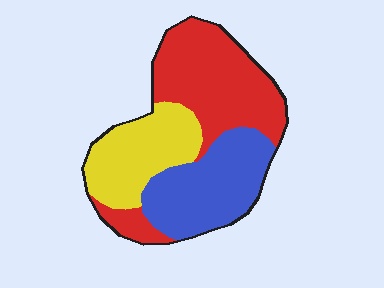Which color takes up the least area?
Yellow, at roughly 25%.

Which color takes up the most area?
Red, at roughly 40%.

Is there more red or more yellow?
Red.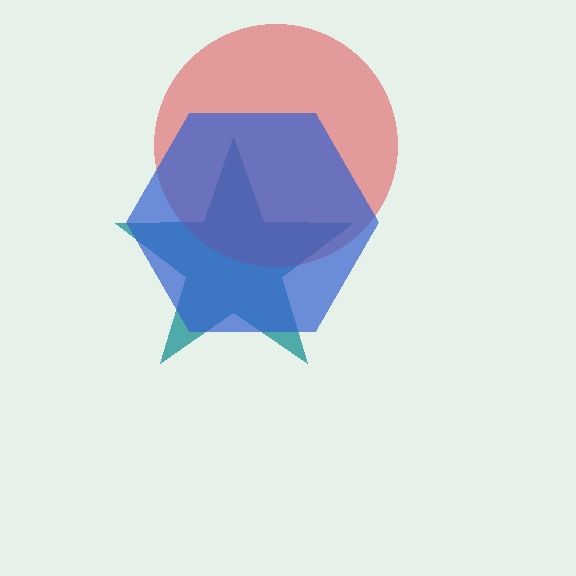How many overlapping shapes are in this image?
There are 3 overlapping shapes in the image.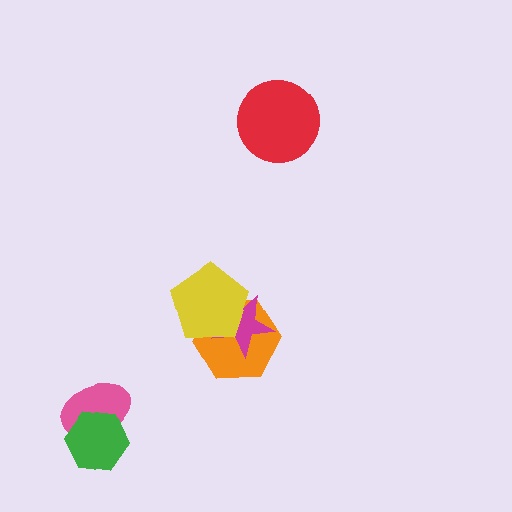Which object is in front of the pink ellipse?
The green hexagon is in front of the pink ellipse.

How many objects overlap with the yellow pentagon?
2 objects overlap with the yellow pentagon.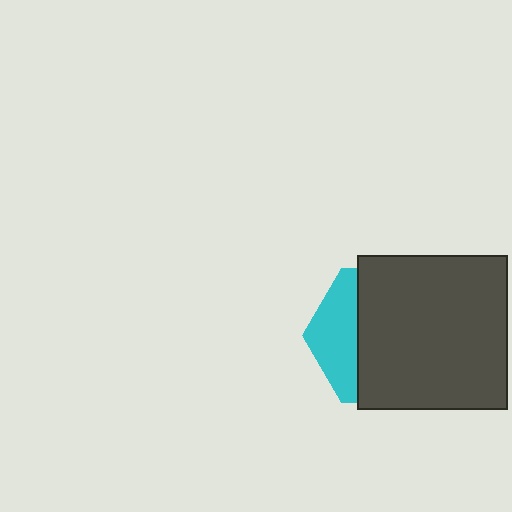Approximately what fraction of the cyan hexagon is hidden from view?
Roughly 69% of the cyan hexagon is hidden behind the dark gray rectangle.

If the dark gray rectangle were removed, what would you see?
You would see the complete cyan hexagon.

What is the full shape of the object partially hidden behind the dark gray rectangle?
The partially hidden object is a cyan hexagon.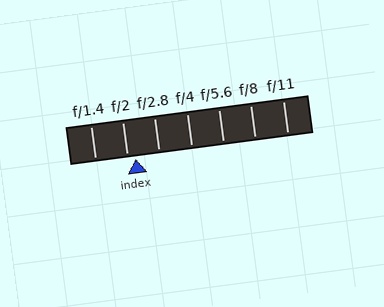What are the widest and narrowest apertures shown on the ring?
The widest aperture shown is f/1.4 and the narrowest is f/11.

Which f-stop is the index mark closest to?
The index mark is closest to f/2.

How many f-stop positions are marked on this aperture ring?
There are 7 f-stop positions marked.